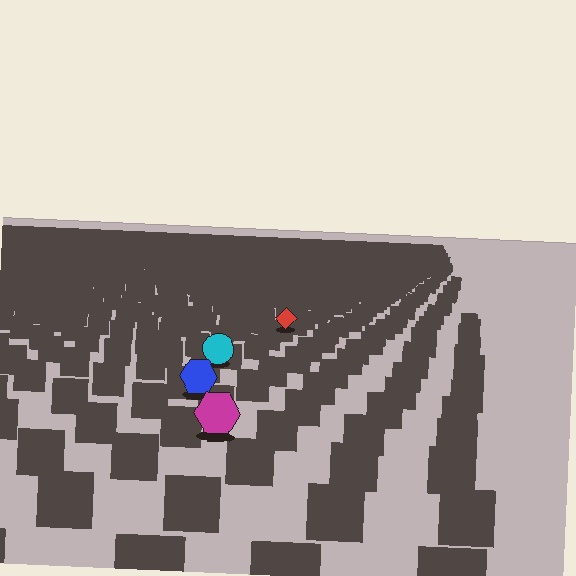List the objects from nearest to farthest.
From nearest to farthest: the magenta hexagon, the blue hexagon, the cyan circle, the red diamond.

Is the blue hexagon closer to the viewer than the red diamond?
Yes. The blue hexagon is closer — you can tell from the texture gradient: the ground texture is coarser near it.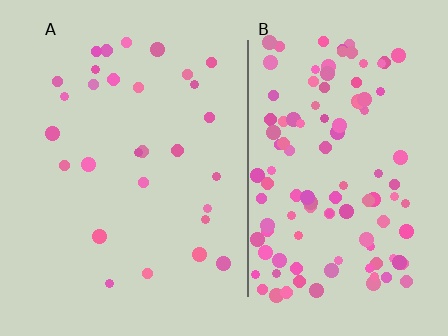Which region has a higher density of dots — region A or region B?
B (the right).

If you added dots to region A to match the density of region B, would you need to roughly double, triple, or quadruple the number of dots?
Approximately quadruple.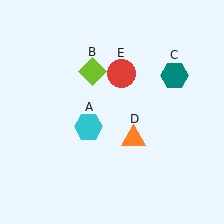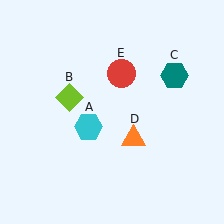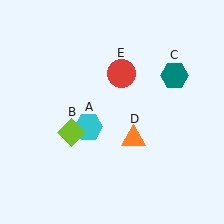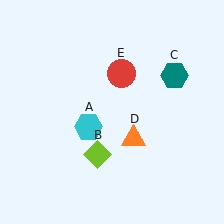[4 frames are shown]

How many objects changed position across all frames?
1 object changed position: lime diamond (object B).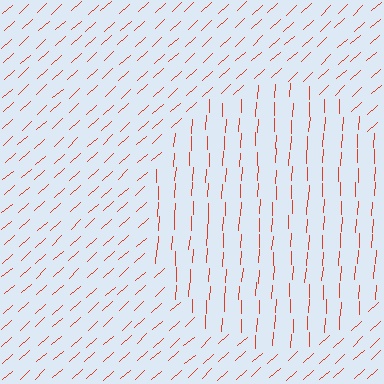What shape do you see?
I see a circle.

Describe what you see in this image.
The image is filled with small red line segments. A circle region in the image has lines oriented differently from the surrounding lines, creating a visible texture boundary.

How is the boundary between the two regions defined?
The boundary is defined purely by a change in line orientation (approximately 45 degrees difference). All lines are the same color and thickness.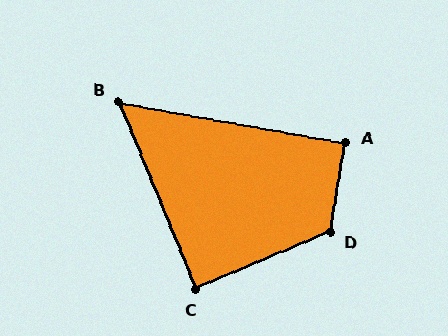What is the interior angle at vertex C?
Approximately 89 degrees (approximately right).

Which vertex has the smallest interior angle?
B, at approximately 57 degrees.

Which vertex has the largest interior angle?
D, at approximately 123 degrees.